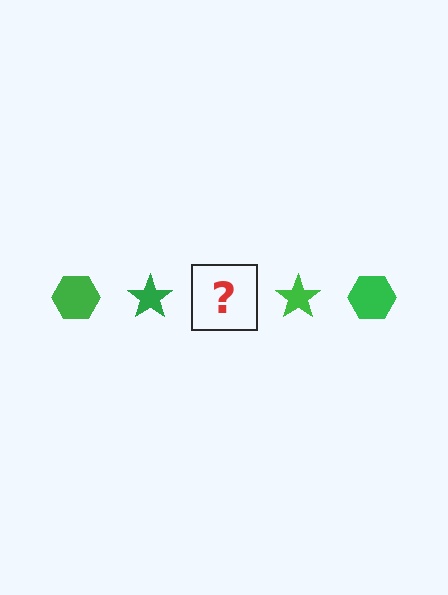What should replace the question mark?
The question mark should be replaced with a green hexagon.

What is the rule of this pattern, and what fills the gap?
The rule is that the pattern cycles through hexagon, star shapes in green. The gap should be filled with a green hexagon.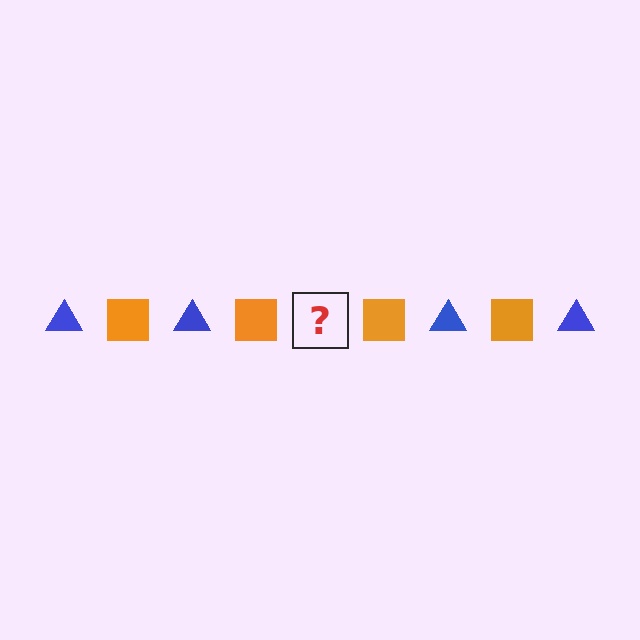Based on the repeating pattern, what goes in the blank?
The blank should be a blue triangle.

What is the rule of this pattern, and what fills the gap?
The rule is that the pattern alternates between blue triangle and orange square. The gap should be filled with a blue triangle.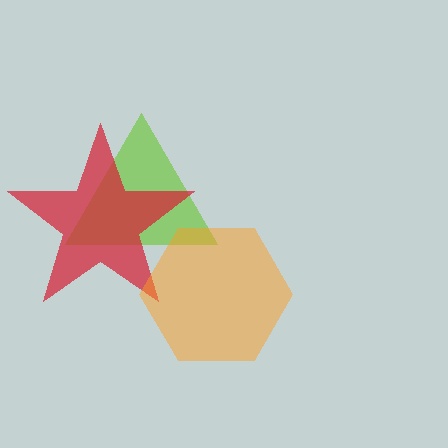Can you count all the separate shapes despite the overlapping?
Yes, there are 3 separate shapes.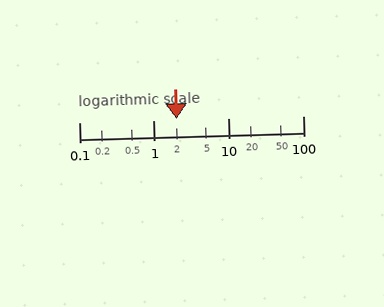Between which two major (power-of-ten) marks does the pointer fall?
The pointer is between 1 and 10.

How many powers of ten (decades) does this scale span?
The scale spans 3 decades, from 0.1 to 100.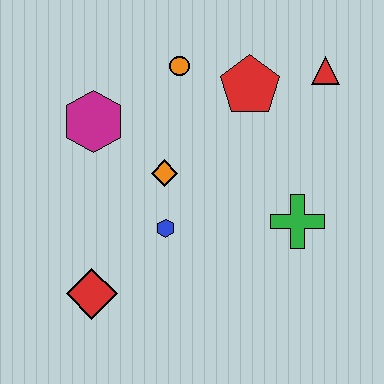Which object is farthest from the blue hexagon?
The red triangle is farthest from the blue hexagon.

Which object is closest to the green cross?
The blue hexagon is closest to the green cross.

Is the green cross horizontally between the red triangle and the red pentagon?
Yes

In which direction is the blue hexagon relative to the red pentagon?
The blue hexagon is below the red pentagon.